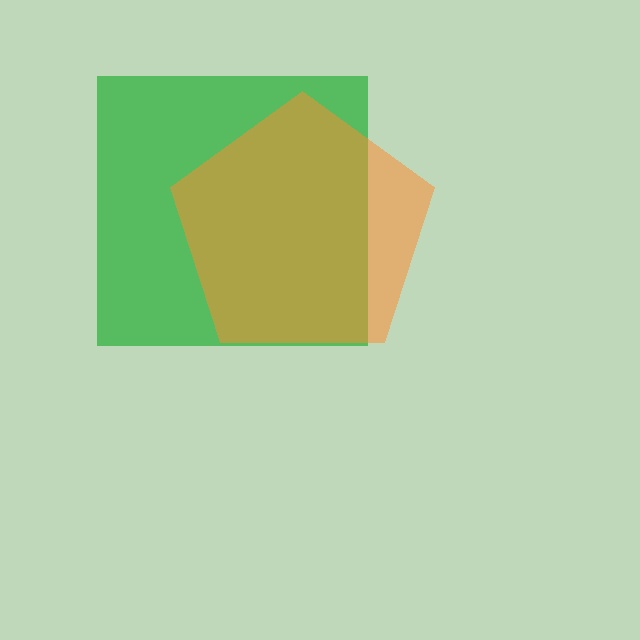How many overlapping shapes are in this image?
There are 2 overlapping shapes in the image.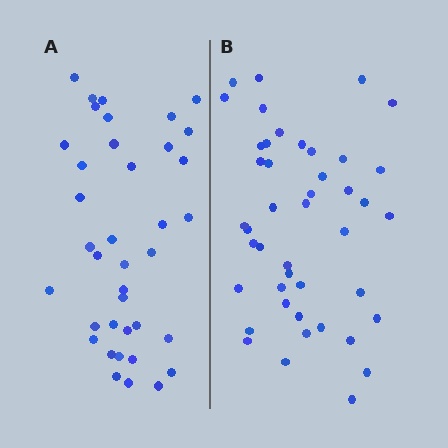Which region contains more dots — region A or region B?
Region B (the right region) has more dots.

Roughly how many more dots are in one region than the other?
Region B has about 6 more dots than region A.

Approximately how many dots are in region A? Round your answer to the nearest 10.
About 40 dots. (The exact count is 38, which rounds to 40.)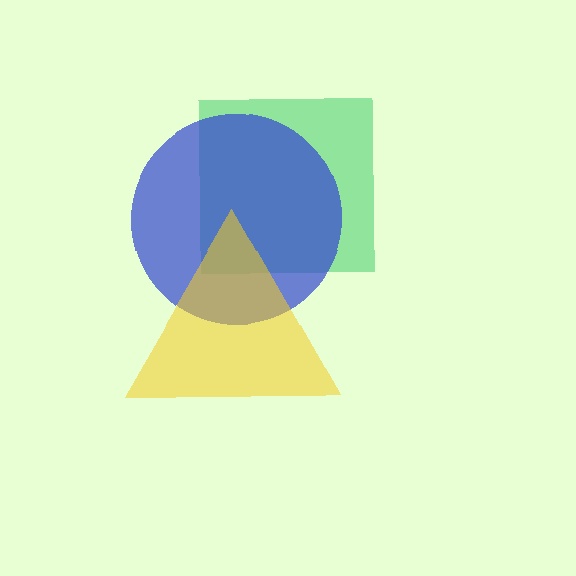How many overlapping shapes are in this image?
There are 3 overlapping shapes in the image.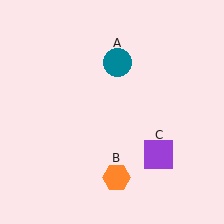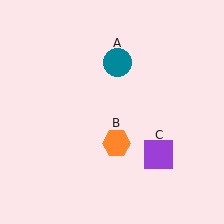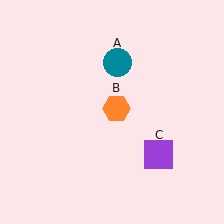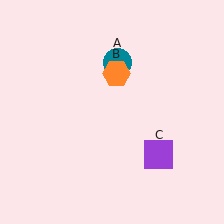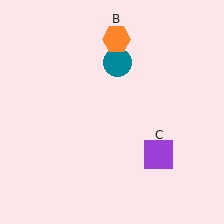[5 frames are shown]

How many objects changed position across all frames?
1 object changed position: orange hexagon (object B).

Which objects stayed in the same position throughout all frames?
Teal circle (object A) and purple square (object C) remained stationary.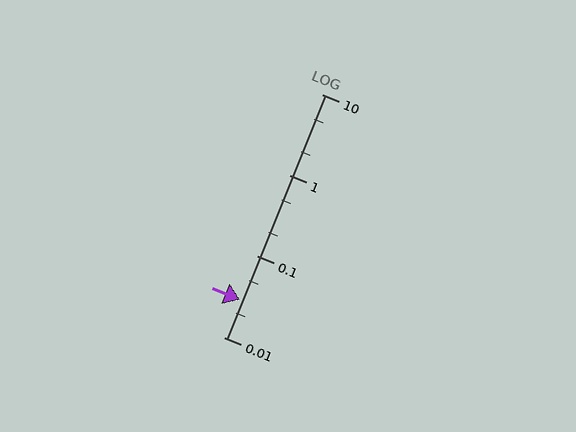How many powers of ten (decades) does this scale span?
The scale spans 3 decades, from 0.01 to 10.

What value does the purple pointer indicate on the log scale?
The pointer indicates approximately 0.029.